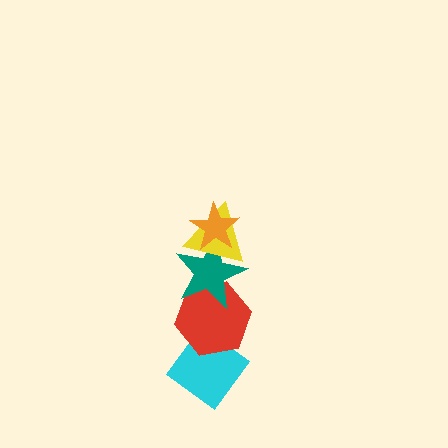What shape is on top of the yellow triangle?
The orange star is on top of the yellow triangle.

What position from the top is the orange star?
The orange star is 1st from the top.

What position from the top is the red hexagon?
The red hexagon is 4th from the top.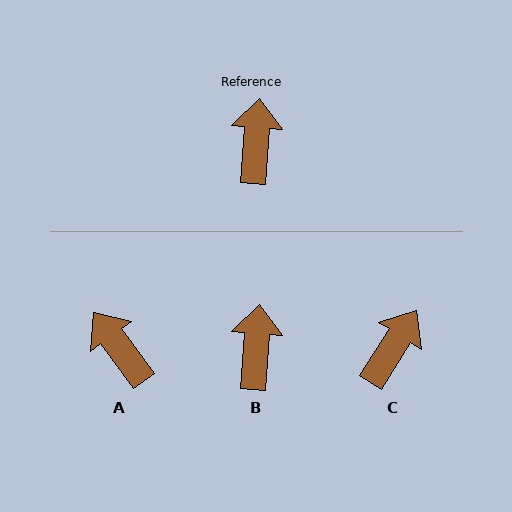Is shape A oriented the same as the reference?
No, it is off by about 40 degrees.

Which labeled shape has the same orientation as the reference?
B.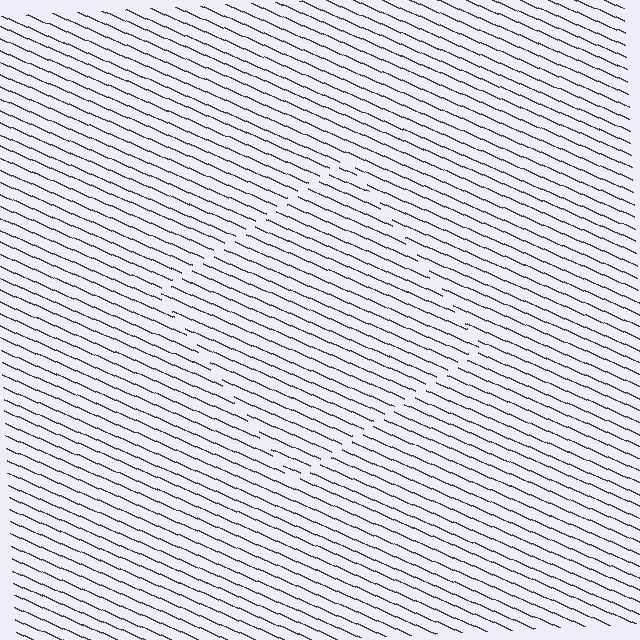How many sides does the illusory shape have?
4 sides — the line-ends trace a square.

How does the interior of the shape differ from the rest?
The interior of the shape contains the same grating, shifted by half a period — the contour is defined by the phase discontinuity where line-ends from the inner and outer gratings abut.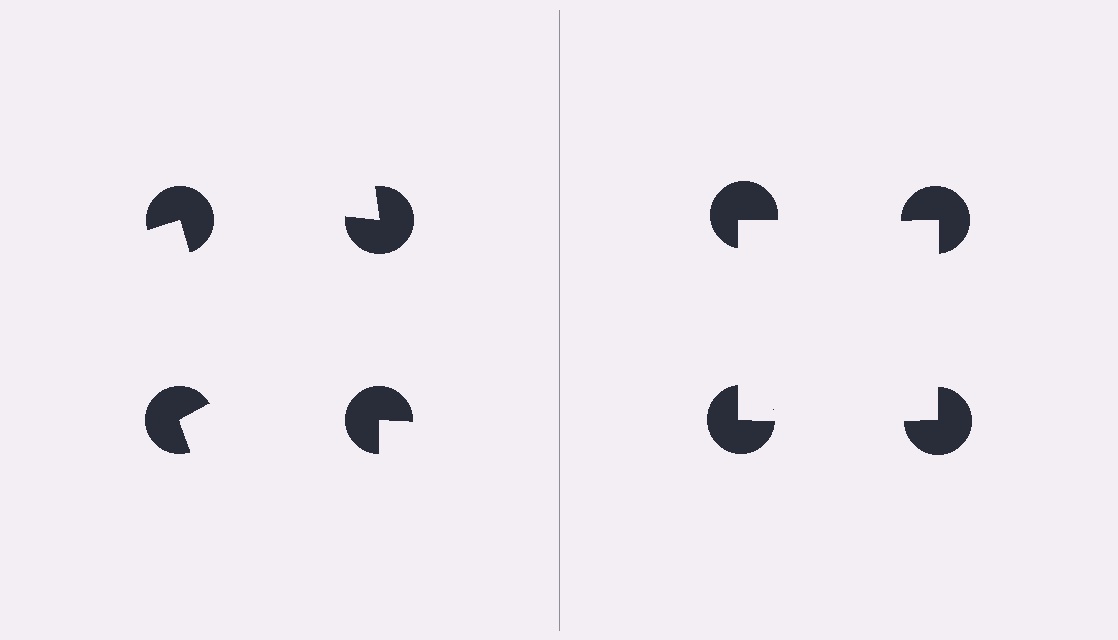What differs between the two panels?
The pac-man discs are positioned identically on both sides; only the wedge orientations differ. On the right they align to a square; on the left they are misaligned.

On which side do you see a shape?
An illusory square appears on the right side. On the left side the wedge cuts are rotated, so no coherent shape forms.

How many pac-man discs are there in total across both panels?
8 — 4 on each side.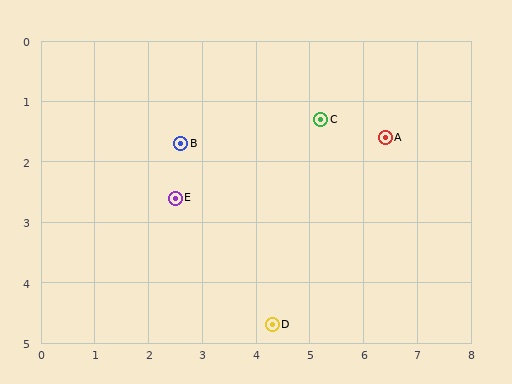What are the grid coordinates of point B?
Point B is at approximately (2.6, 1.7).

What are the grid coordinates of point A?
Point A is at approximately (6.4, 1.6).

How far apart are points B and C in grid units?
Points B and C are about 2.6 grid units apart.